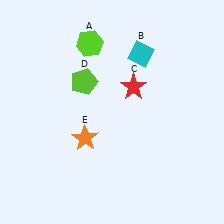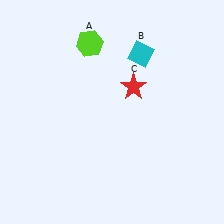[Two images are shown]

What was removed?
The orange star (E), the lime pentagon (D) were removed in Image 2.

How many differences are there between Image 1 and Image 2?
There are 2 differences between the two images.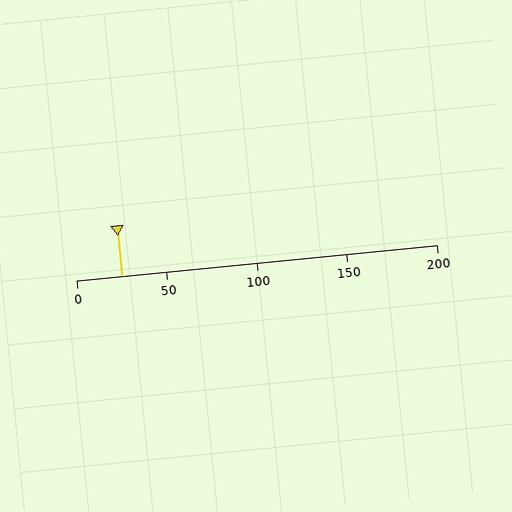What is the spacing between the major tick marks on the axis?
The major ticks are spaced 50 apart.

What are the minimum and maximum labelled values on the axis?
The axis runs from 0 to 200.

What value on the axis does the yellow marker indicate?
The marker indicates approximately 25.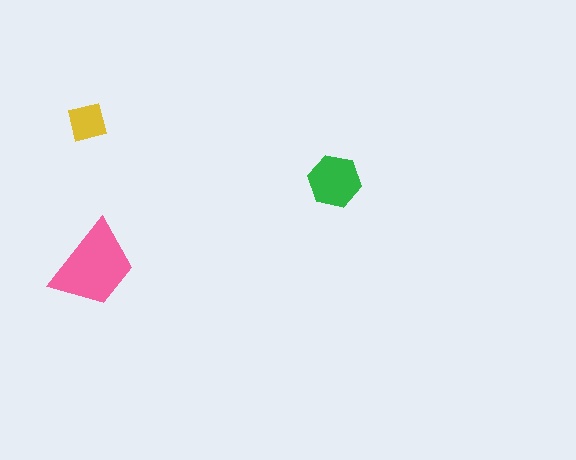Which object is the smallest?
The yellow square.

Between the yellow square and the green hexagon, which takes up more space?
The green hexagon.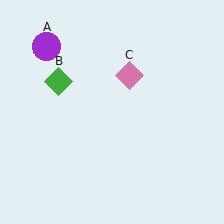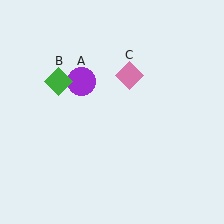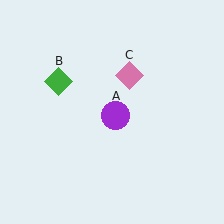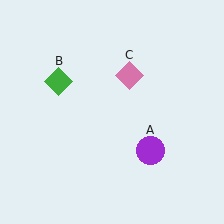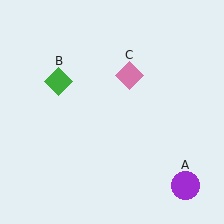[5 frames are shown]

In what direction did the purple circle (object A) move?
The purple circle (object A) moved down and to the right.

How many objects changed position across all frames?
1 object changed position: purple circle (object A).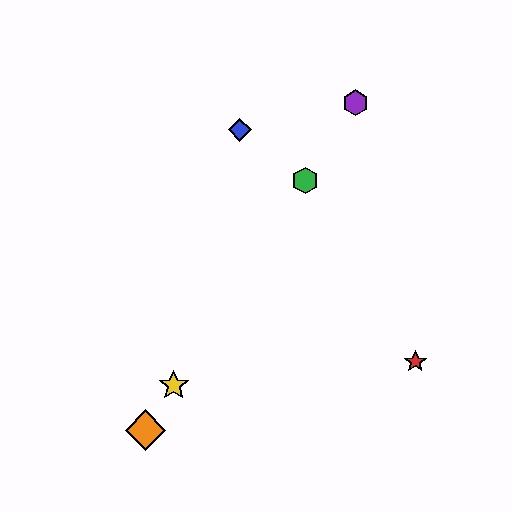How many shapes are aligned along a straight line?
4 shapes (the green hexagon, the yellow star, the purple hexagon, the orange diamond) are aligned along a straight line.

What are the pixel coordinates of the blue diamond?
The blue diamond is at (240, 130).